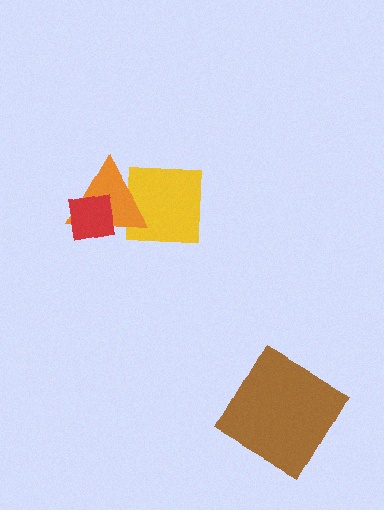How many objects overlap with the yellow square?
1 object overlaps with the yellow square.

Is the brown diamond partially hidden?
No, no other shape covers it.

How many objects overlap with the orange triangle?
2 objects overlap with the orange triangle.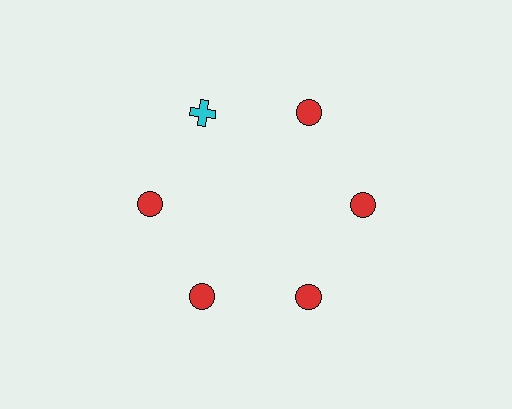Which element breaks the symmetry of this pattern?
The cyan cross at roughly the 11 o'clock position breaks the symmetry. All other shapes are red circles.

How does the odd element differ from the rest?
It differs in both color (cyan instead of red) and shape (cross instead of circle).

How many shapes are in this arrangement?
There are 6 shapes arranged in a ring pattern.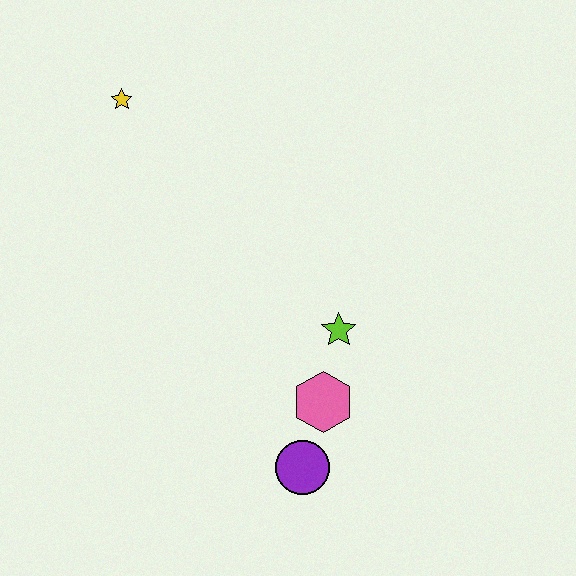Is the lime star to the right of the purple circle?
Yes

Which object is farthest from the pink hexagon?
The yellow star is farthest from the pink hexagon.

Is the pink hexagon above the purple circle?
Yes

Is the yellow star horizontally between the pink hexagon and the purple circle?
No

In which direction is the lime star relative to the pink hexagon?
The lime star is above the pink hexagon.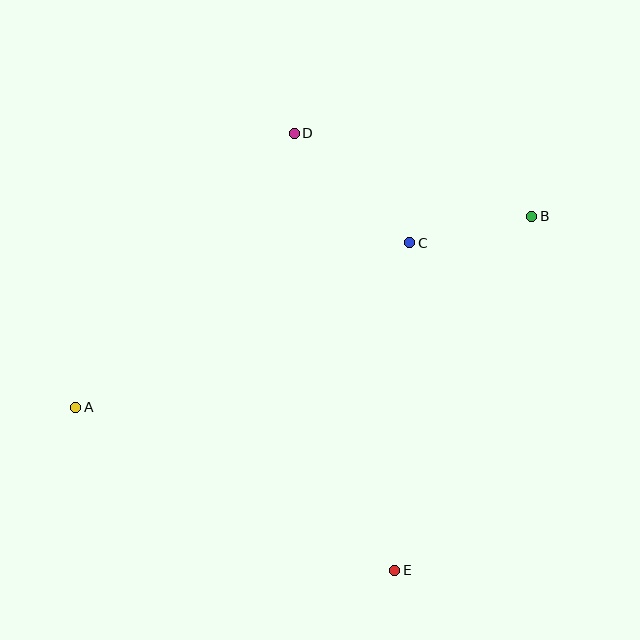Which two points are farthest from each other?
Points A and B are farthest from each other.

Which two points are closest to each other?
Points B and C are closest to each other.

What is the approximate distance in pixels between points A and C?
The distance between A and C is approximately 372 pixels.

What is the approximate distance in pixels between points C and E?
The distance between C and E is approximately 328 pixels.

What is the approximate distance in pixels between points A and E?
The distance between A and E is approximately 358 pixels.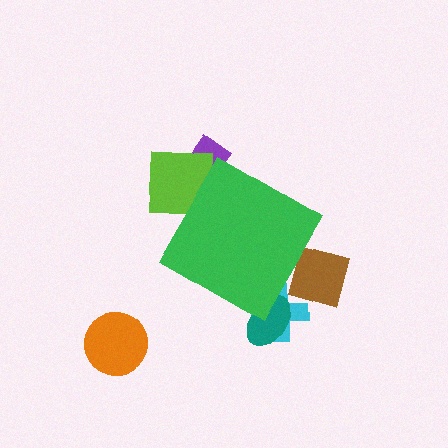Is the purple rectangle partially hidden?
Yes, the purple rectangle is partially hidden behind the green diamond.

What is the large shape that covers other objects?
A green diamond.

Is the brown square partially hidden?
Yes, the brown square is partially hidden behind the green diamond.